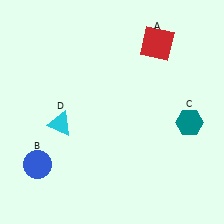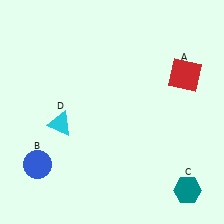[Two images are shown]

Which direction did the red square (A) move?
The red square (A) moved down.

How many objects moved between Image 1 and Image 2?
2 objects moved between the two images.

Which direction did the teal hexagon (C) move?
The teal hexagon (C) moved down.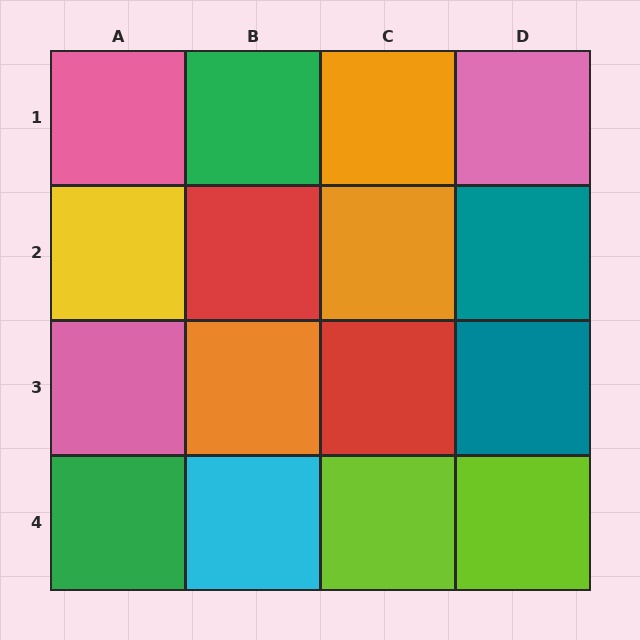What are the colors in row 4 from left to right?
Green, cyan, lime, lime.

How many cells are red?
2 cells are red.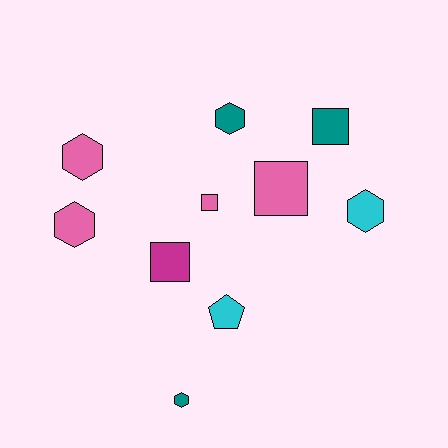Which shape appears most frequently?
Hexagon, with 5 objects.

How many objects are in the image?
There are 10 objects.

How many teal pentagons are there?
There are no teal pentagons.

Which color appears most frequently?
Pink, with 4 objects.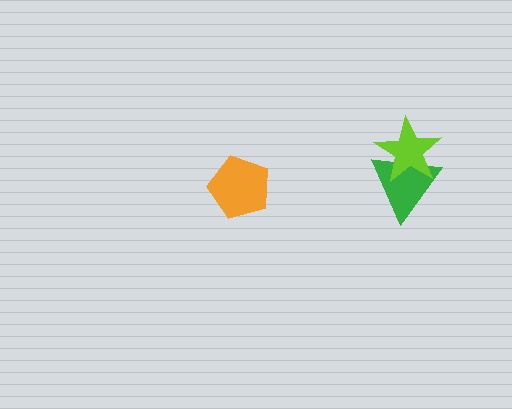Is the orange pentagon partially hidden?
No, no other shape covers it.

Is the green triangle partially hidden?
Yes, it is partially covered by another shape.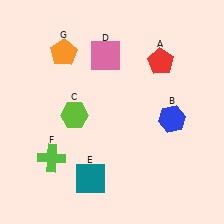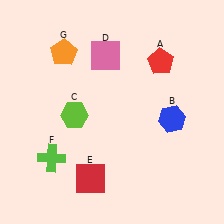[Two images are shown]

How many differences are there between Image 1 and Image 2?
There is 1 difference between the two images.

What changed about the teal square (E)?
In Image 1, E is teal. In Image 2, it changed to red.